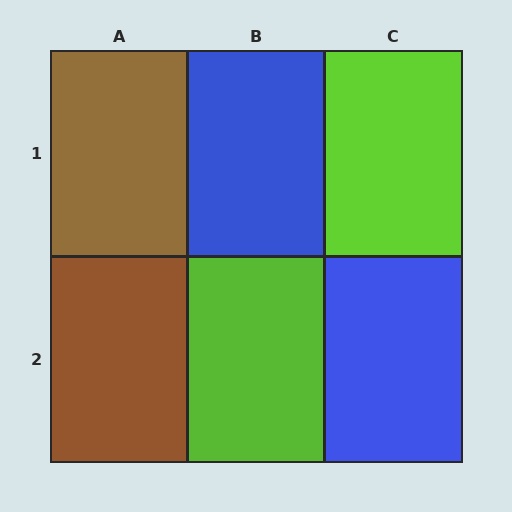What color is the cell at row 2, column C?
Blue.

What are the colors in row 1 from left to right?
Brown, blue, lime.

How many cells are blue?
2 cells are blue.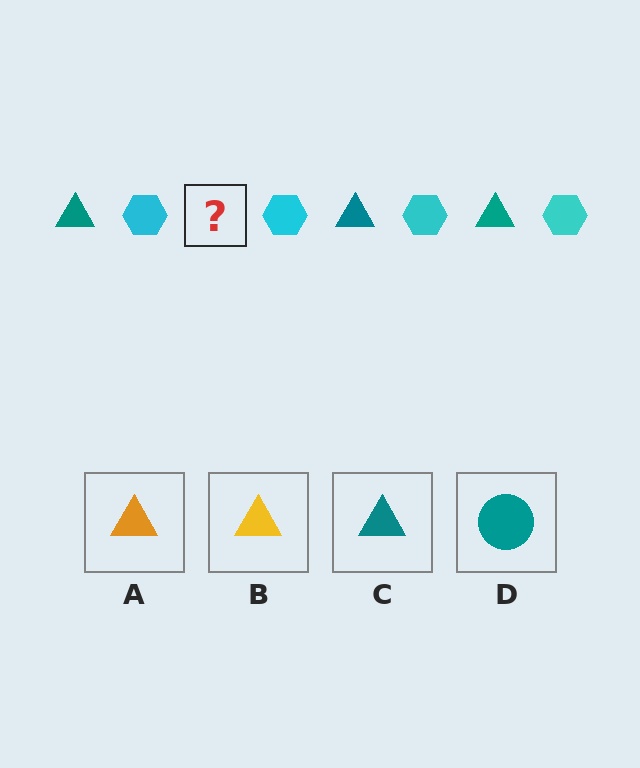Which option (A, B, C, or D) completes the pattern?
C.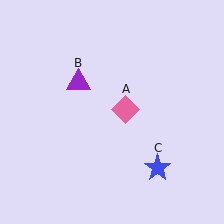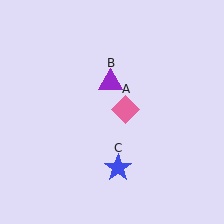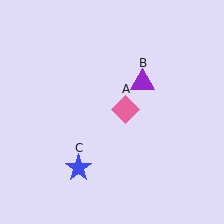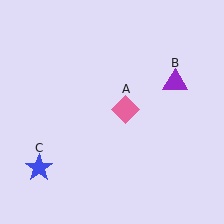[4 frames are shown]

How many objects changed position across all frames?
2 objects changed position: purple triangle (object B), blue star (object C).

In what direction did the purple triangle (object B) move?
The purple triangle (object B) moved right.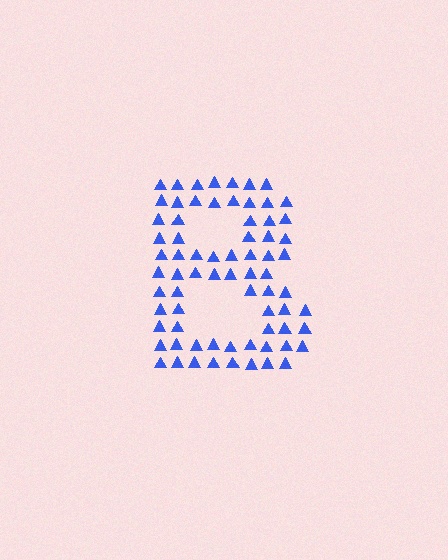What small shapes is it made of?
It is made of small triangles.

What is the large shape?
The large shape is the letter B.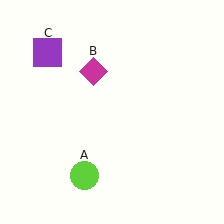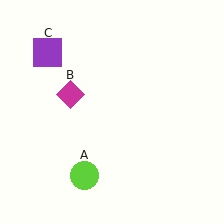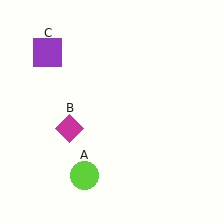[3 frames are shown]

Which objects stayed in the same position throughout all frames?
Lime circle (object A) and purple square (object C) remained stationary.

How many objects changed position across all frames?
1 object changed position: magenta diamond (object B).